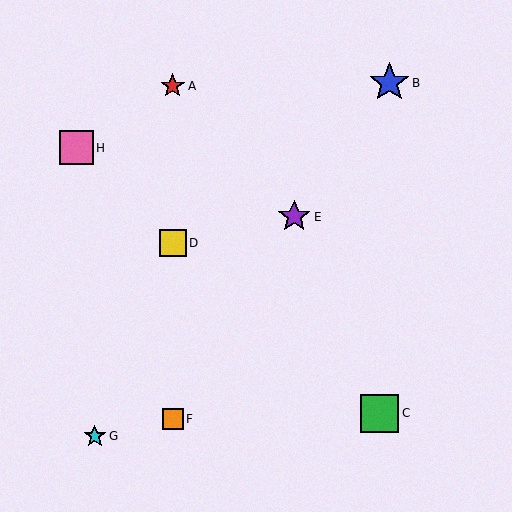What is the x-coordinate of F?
Object F is at x≈173.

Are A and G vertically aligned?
No, A is at x≈173 and G is at x≈95.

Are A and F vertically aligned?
Yes, both are at x≈173.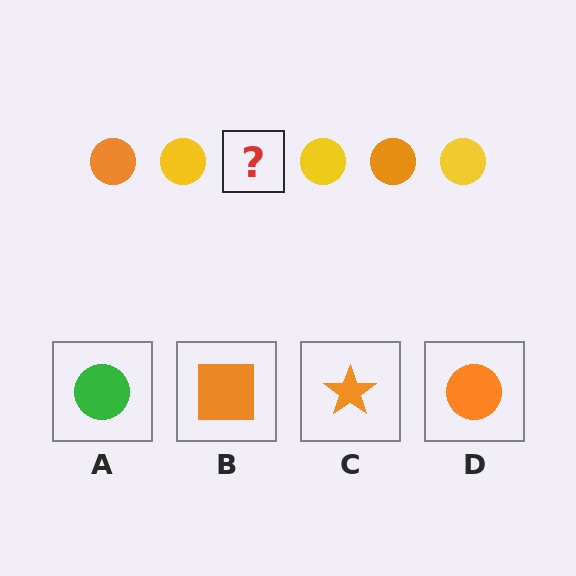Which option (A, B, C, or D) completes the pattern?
D.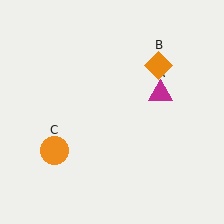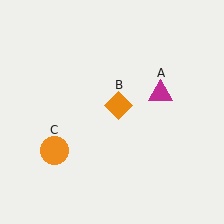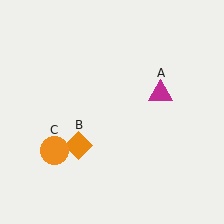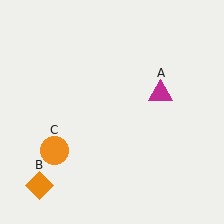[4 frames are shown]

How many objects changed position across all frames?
1 object changed position: orange diamond (object B).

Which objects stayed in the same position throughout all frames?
Magenta triangle (object A) and orange circle (object C) remained stationary.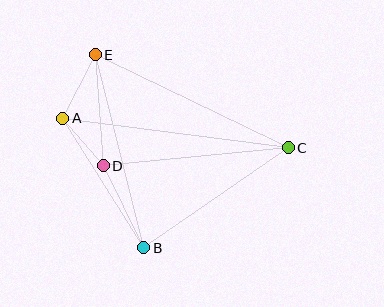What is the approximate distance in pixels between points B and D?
The distance between B and D is approximately 92 pixels.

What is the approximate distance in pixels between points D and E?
The distance between D and E is approximately 111 pixels.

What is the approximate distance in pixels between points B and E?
The distance between B and E is approximately 199 pixels.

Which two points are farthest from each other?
Points A and C are farthest from each other.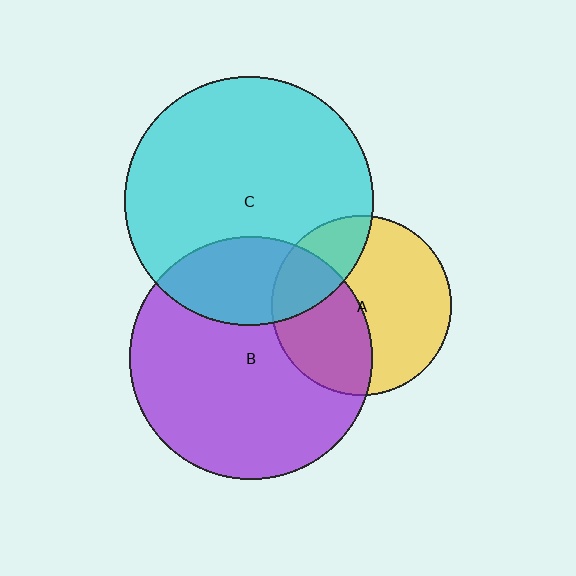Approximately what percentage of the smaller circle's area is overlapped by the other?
Approximately 40%.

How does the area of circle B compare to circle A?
Approximately 1.8 times.